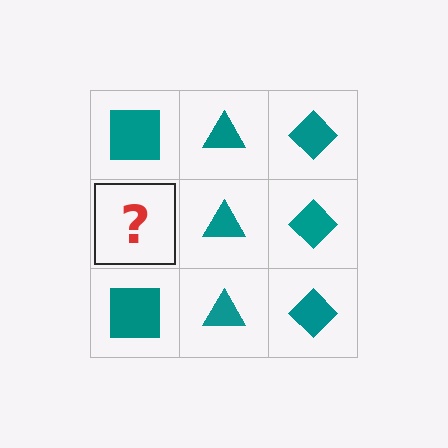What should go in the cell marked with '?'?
The missing cell should contain a teal square.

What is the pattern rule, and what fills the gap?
The rule is that each column has a consistent shape. The gap should be filled with a teal square.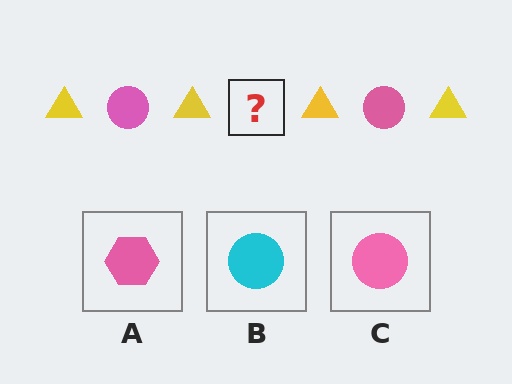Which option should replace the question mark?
Option C.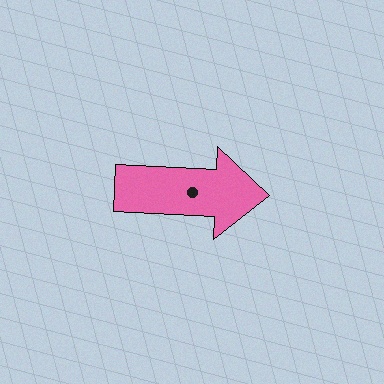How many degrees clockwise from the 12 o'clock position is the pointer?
Approximately 93 degrees.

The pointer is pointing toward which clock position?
Roughly 3 o'clock.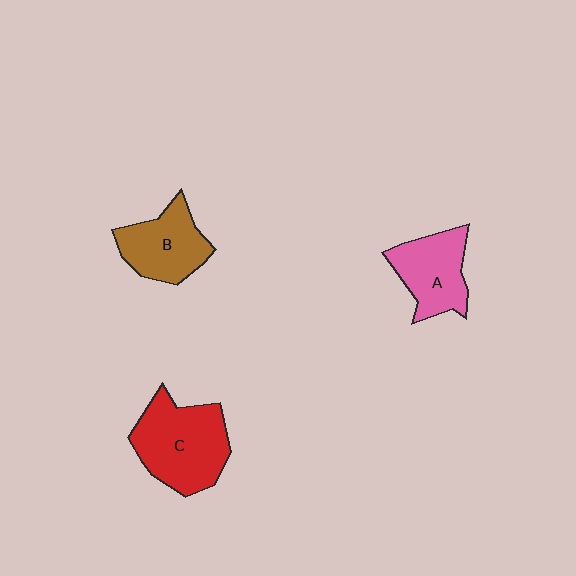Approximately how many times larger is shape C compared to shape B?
Approximately 1.4 times.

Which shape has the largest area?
Shape C (red).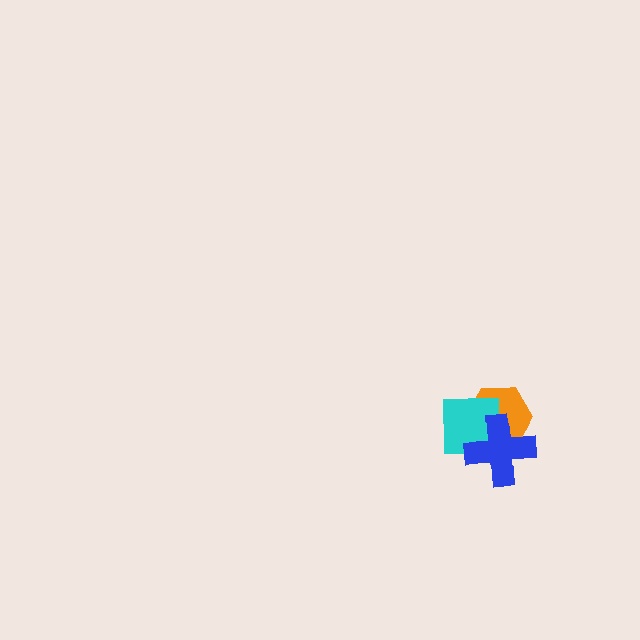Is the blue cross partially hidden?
No, no other shape covers it.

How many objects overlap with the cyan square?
2 objects overlap with the cyan square.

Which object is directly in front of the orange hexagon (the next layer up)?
The cyan square is directly in front of the orange hexagon.